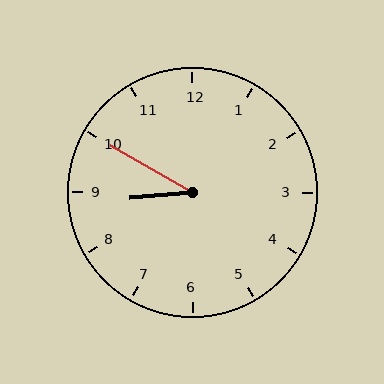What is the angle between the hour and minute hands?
Approximately 35 degrees.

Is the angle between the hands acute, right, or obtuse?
It is acute.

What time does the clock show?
8:50.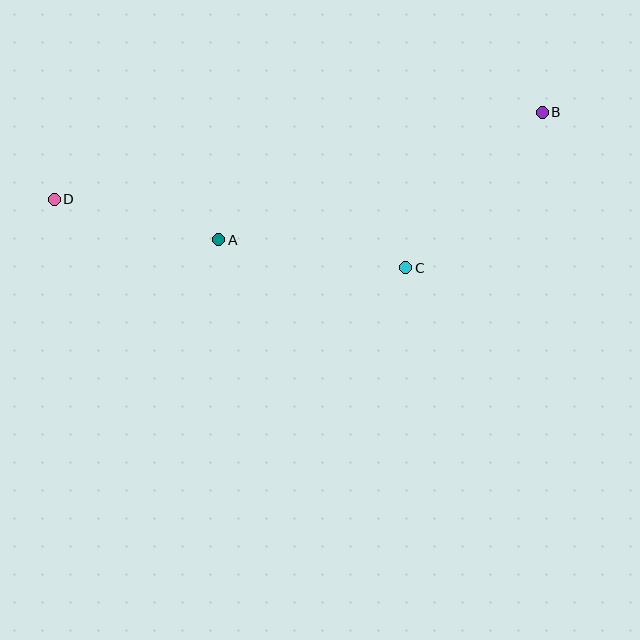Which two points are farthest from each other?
Points B and D are farthest from each other.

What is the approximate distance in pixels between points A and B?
The distance between A and B is approximately 348 pixels.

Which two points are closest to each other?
Points A and D are closest to each other.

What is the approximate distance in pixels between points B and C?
The distance between B and C is approximately 207 pixels.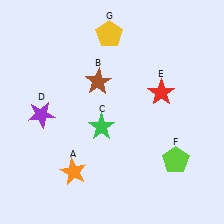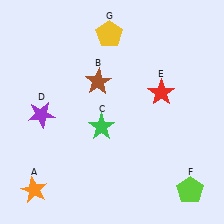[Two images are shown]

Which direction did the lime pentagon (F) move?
The lime pentagon (F) moved down.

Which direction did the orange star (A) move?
The orange star (A) moved left.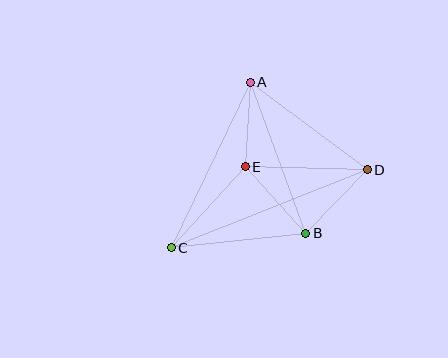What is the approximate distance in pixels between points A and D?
The distance between A and D is approximately 146 pixels.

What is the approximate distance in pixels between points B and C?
The distance between B and C is approximately 135 pixels.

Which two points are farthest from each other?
Points C and D are farthest from each other.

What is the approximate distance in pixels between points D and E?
The distance between D and E is approximately 122 pixels.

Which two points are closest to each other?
Points A and E are closest to each other.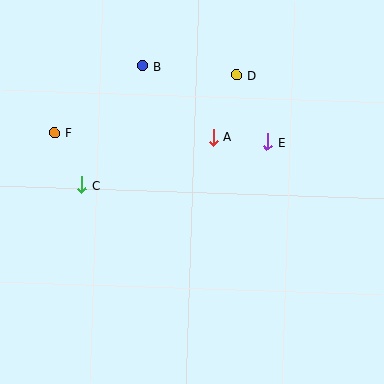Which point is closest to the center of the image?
Point A at (213, 137) is closest to the center.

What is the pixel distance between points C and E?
The distance between C and E is 190 pixels.